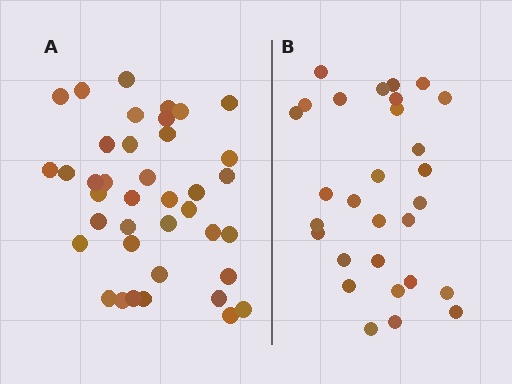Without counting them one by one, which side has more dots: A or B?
Region A (the left region) has more dots.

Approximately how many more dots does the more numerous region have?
Region A has roughly 10 or so more dots than region B.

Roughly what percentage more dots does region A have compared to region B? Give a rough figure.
About 35% more.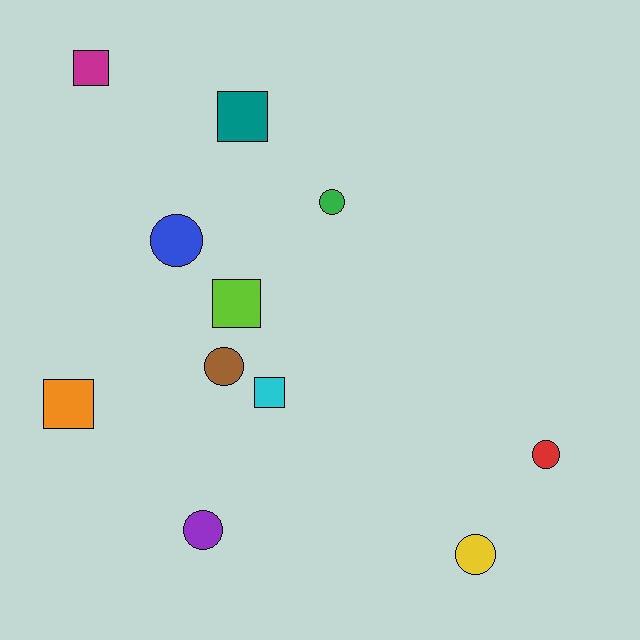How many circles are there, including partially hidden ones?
There are 6 circles.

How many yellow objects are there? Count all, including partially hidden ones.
There is 1 yellow object.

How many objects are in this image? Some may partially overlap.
There are 11 objects.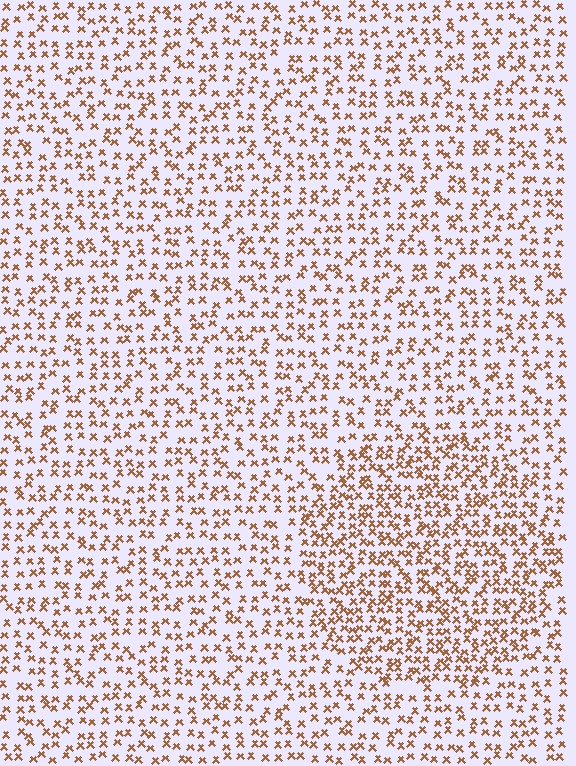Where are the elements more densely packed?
The elements are more densely packed inside the circle boundary.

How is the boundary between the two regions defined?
The boundary is defined by a change in element density (approximately 1.6x ratio). All elements are the same color, size, and shape.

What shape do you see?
I see a circle.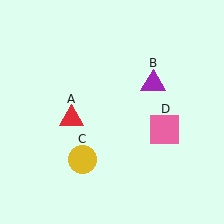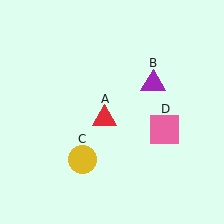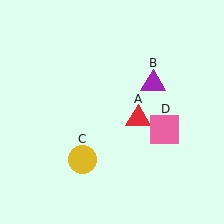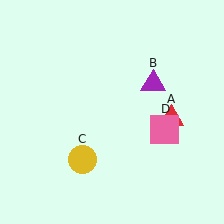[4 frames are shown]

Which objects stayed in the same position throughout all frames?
Purple triangle (object B) and yellow circle (object C) and pink square (object D) remained stationary.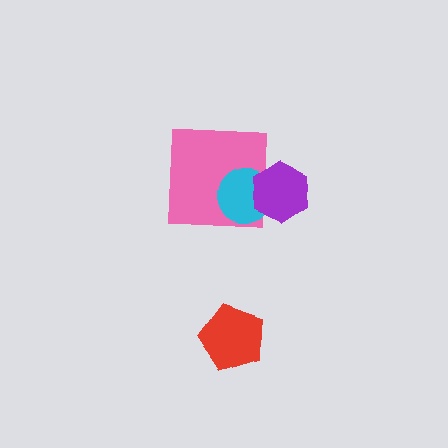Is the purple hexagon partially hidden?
No, no other shape covers it.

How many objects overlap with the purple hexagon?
2 objects overlap with the purple hexagon.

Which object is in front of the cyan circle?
The purple hexagon is in front of the cyan circle.